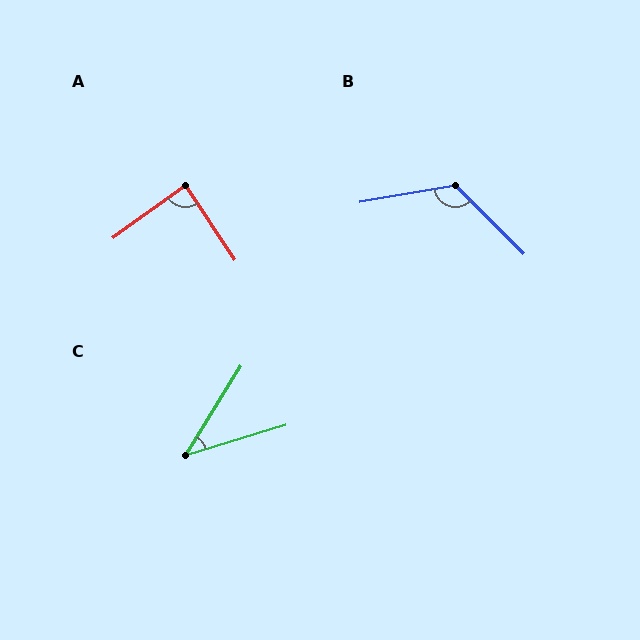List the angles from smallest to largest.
C (41°), A (88°), B (125°).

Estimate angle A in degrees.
Approximately 88 degrees.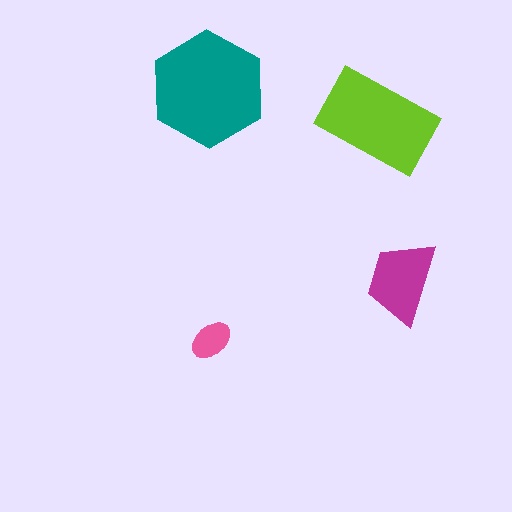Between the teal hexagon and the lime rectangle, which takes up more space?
The teal hexagon.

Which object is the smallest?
The pink ellipse.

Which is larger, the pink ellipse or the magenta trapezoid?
The magenta trapezoid.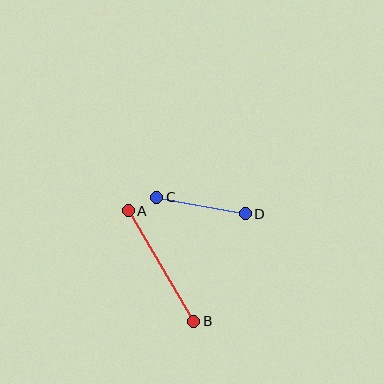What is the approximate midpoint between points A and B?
The midpoint is at approximately (161, 266) pixels.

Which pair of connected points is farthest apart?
Points A and B are farthest apart.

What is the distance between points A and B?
The distance is approximately 129 pixels.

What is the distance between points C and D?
The distance is approximately 90 pixels.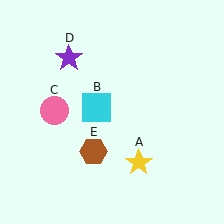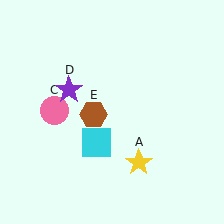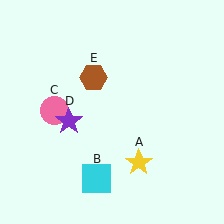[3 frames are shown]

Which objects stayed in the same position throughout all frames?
Yellow star (object A) and pink circle (object C) remained stationary.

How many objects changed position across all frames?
3 objects changed position: cyan square (object B), purple star (object D), brown hexagon (object E).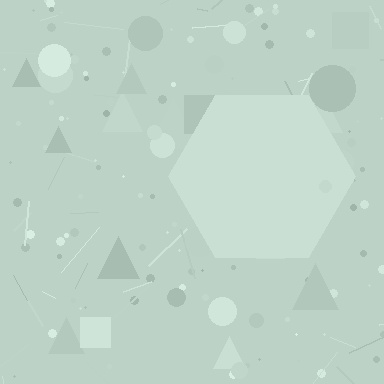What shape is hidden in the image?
A hexagon is hidden in the image.